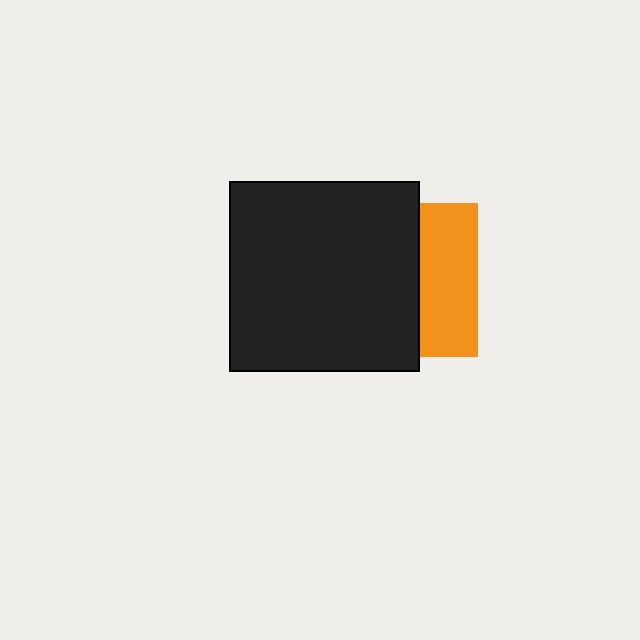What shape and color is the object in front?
The object in front is a black square.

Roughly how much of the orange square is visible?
A small part of it is visible (roughly 38%).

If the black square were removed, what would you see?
You would see the complete orange square.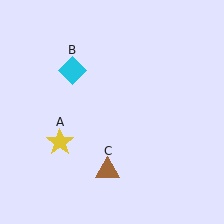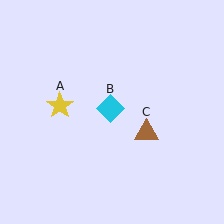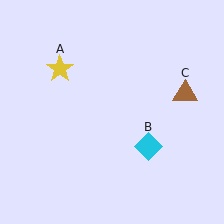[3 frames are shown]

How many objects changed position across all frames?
3 objects changed position: yellow star (object A), cyan diamond (object B), brown triangle (object C).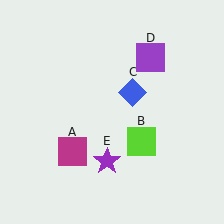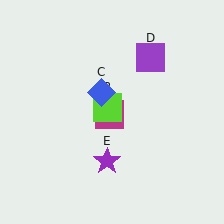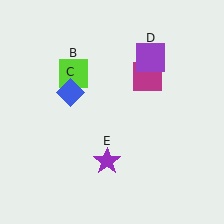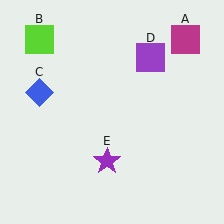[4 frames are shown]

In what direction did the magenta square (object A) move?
The magenta square (object A) moved up and to the right.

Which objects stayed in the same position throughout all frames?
Purple square (object D) and purple star (object E) remained stationary.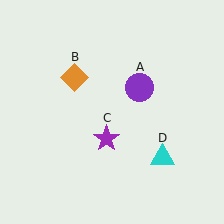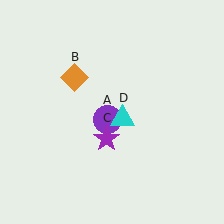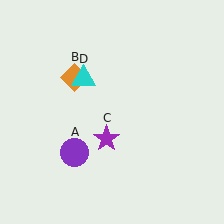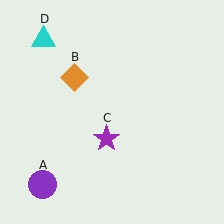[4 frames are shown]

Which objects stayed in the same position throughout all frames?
Orange diamond (object B) and purple star (object C) remained stationary.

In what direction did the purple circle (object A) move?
The purple circle (object A) moved down and to the left.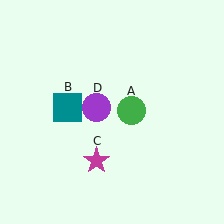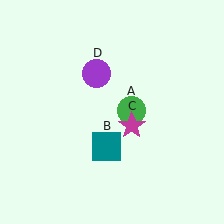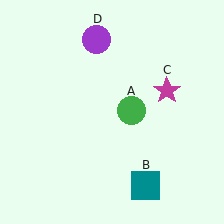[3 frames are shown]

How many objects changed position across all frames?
3 objects changed position: teal square (object B), magenta star (object C), purple circle (object D).